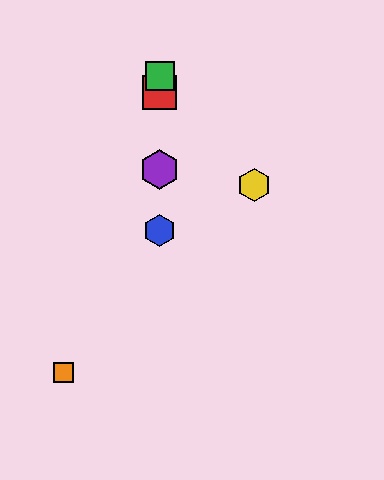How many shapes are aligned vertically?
4 shapes (the red square, the blue hexagon, the green square, the purple hexagon) are aligned vertically.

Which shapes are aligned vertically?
The red square, the blue hexagon, the green square, the purple hexagon are aligned vertically.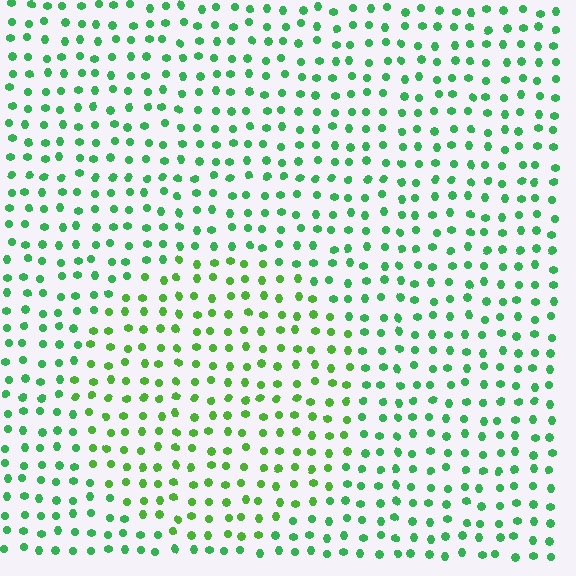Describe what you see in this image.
The image is filled with small green elements in a uniform arrangement. A circle-shaped region is visible where the elements are tinted to a slightly different hue, forming a subtle color boundary.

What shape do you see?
I see a circle.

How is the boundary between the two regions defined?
The boundary is defined purely by a slight shift in hue (about 26 degrees). Spacing, size, and orientation are identical on both sides.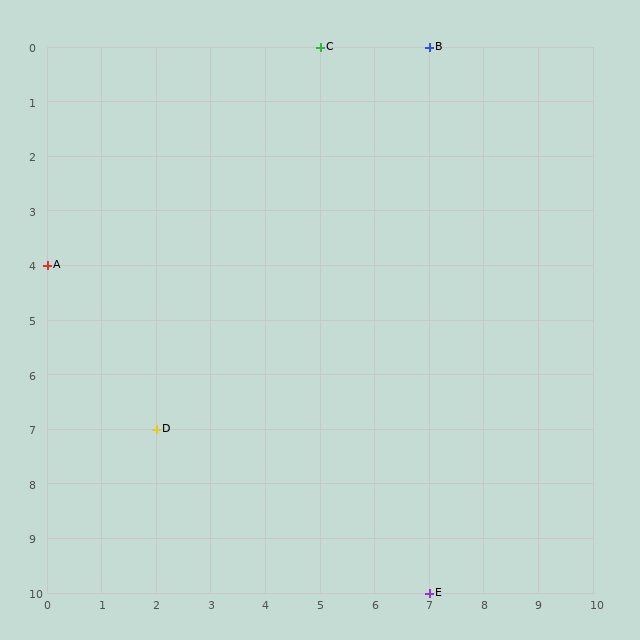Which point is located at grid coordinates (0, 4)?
Point A is at (0, 4).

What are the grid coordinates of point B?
Point B is at grid coordinates (7, 0).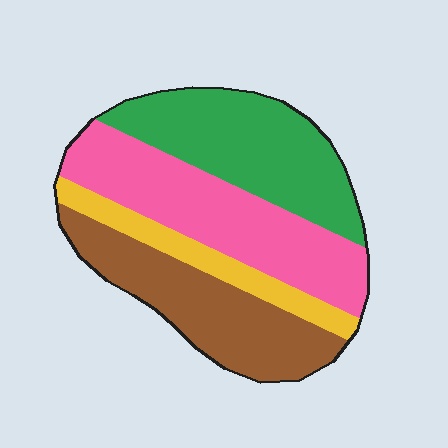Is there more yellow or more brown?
Brown.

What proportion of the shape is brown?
Brown covers about 25% of the shape.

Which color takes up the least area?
Yellow, at roughly 10%.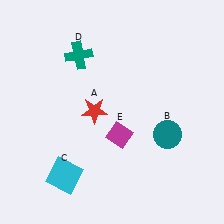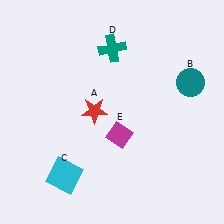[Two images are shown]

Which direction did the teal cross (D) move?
The teal cross (D) moved right.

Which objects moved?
The objects that moved are: the teal circle (B), the teal cross (D).